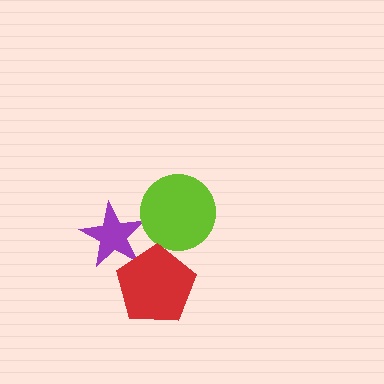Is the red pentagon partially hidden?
No, no other shape covers it.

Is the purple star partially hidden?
Yes, it is partially covered by another shape.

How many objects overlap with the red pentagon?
1 object overlaps with the red pentagon.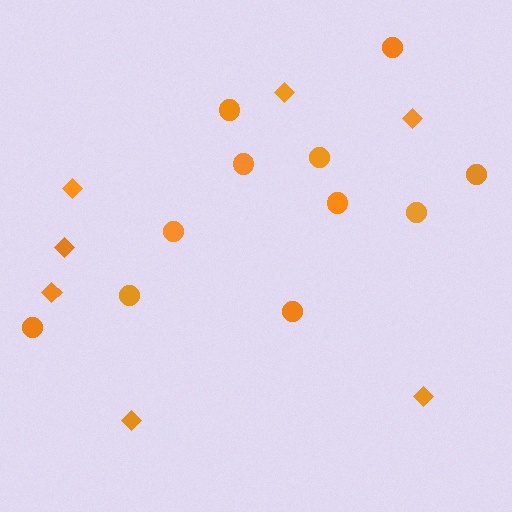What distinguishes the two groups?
There are 2 groups: one group of diamonds (7) and one group of circles (11).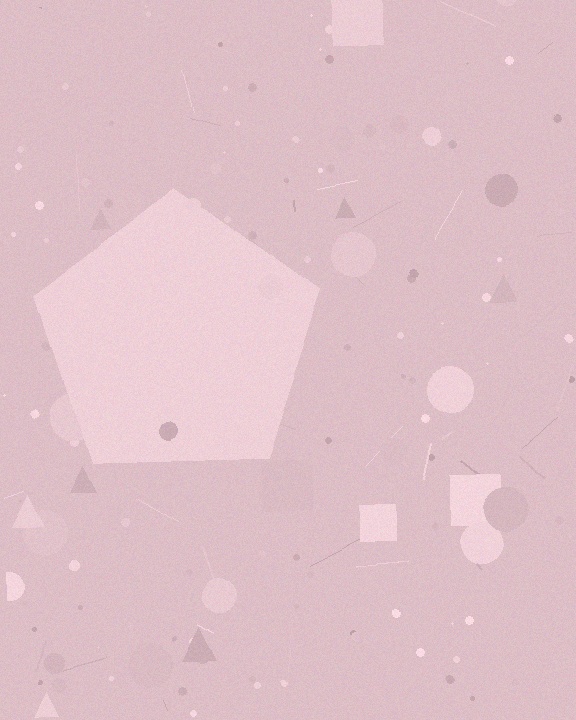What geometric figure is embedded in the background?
A pentagon is embedded in the background.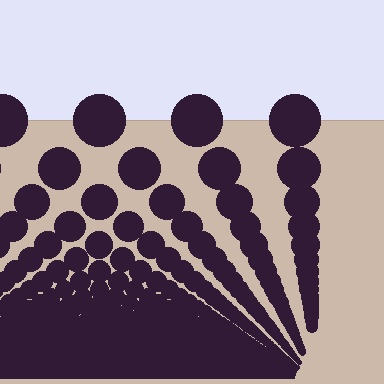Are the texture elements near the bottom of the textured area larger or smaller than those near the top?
Smaller. The gradient is inverted — elements near the bottom are smaller and denser.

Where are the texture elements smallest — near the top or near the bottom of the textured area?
Near the bottom.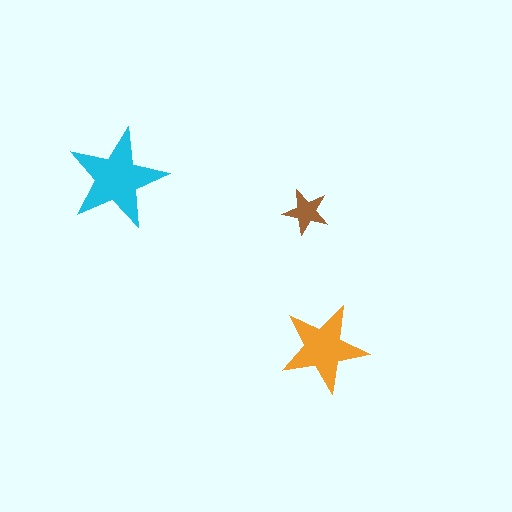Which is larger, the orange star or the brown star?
The orange one.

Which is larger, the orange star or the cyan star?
The cyan one.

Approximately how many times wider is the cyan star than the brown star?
About 2 times wider.